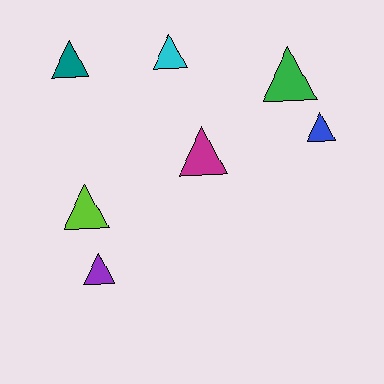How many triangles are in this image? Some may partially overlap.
There are 7 triangles.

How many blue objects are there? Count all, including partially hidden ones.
There is 1 blue object.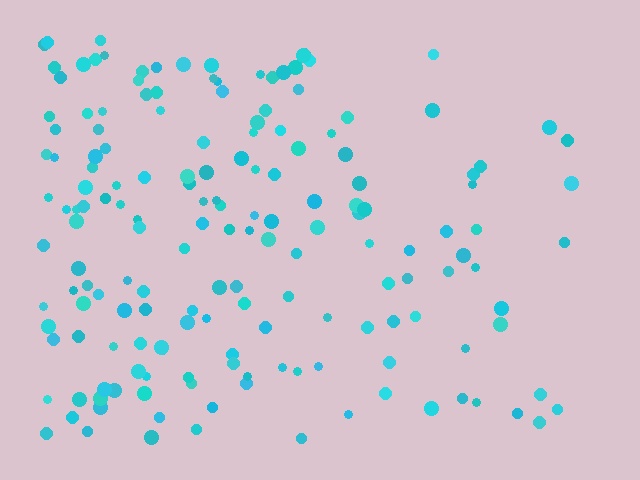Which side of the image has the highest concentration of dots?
The left.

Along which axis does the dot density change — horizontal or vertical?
Horizontal.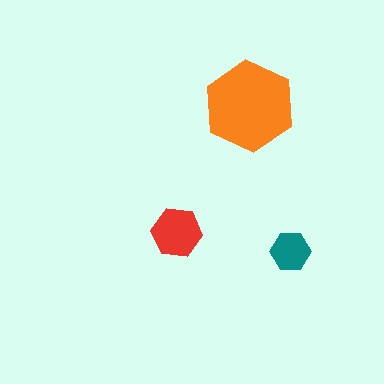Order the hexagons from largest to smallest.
the orange one, the red one, the teal one.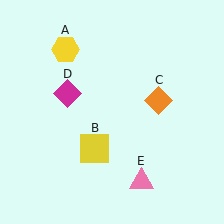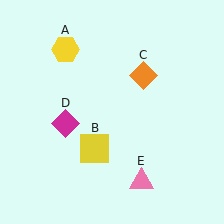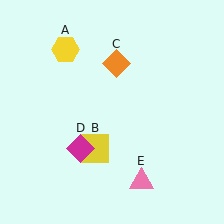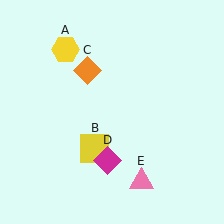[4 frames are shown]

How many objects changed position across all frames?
2 objects changed position: orange diamond (object C), magenta diamond (object D).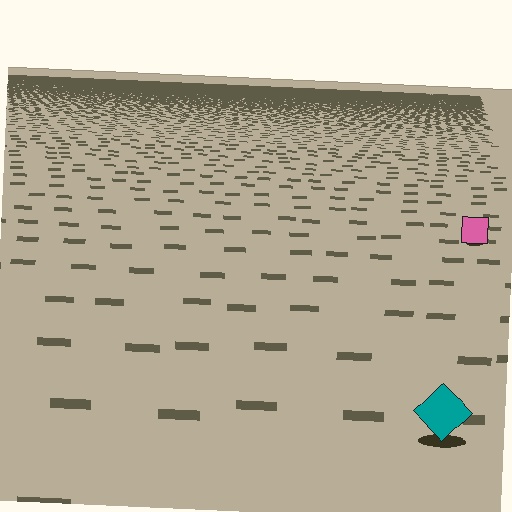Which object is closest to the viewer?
The teal diamond is closest. The texture marks near it are larger and more spread out.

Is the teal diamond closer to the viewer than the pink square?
Yes. The teal diamond is closer — you can tell from the texture gradient: the ground texture is coarser near it.